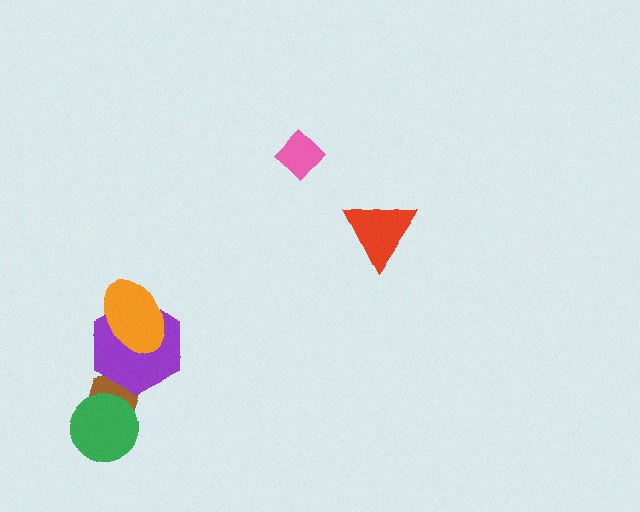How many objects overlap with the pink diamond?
0 objects overlap with the pink diamond.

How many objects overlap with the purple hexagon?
2 objects overlap with the purple hexagon.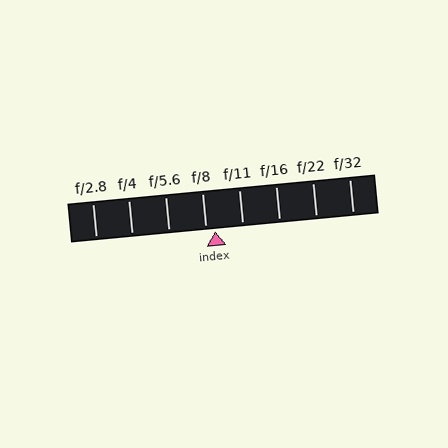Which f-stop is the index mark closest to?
The index mark is closest to f/8.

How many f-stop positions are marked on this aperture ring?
There are 8 f-stop positions marked.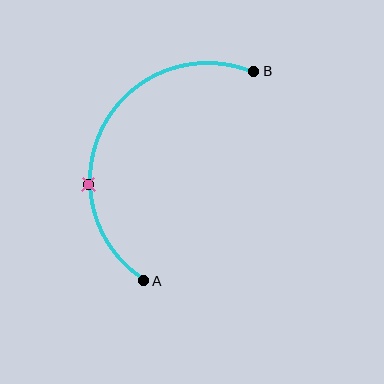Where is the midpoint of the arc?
The arc midpoint is the point on the curve farthest from the straight line joining A and B. It sits to the left of that line.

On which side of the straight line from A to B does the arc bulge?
The arc bulges to the left of the straight line connecting A and B.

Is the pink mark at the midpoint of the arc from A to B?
No. The pink mark lies on the arc but is closer to endpoint A. The arc midpoint would be at the point on the curve equidistant along the arc from both A and B.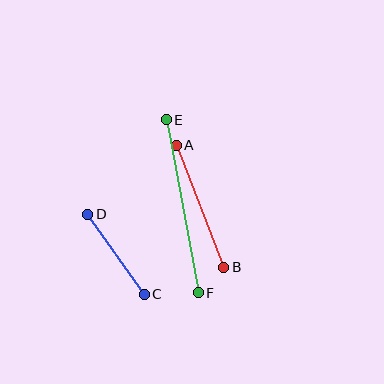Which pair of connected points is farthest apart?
Points E and F are farthest apart.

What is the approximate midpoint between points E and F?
The midpoint is at approximately (182, 206) pixels.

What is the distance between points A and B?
The distance is approximately 131 pixels.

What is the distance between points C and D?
The distance is approximately 98 pixels.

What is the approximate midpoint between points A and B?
The midpoint is at approximately (200, 206) pixels.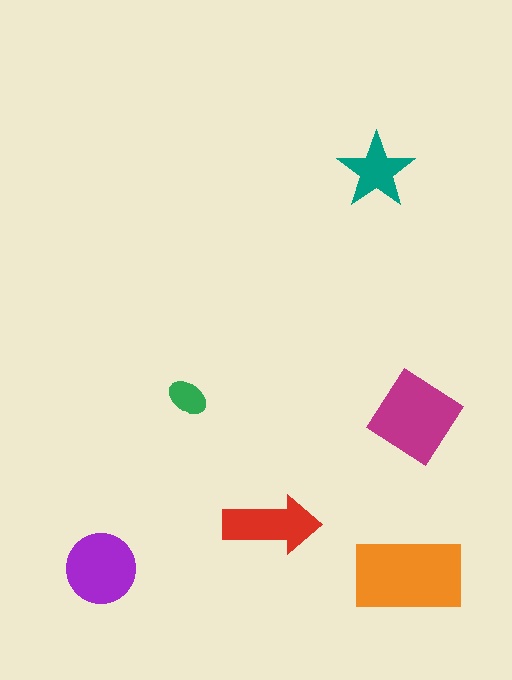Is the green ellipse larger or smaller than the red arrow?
Smaller.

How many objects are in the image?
There are 6 objects in the image.